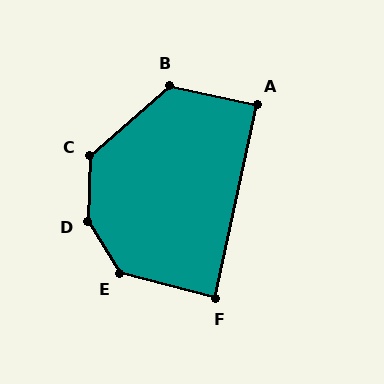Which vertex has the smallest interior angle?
F, at approximately 88 degrees.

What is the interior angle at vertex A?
Approximately 90 degrees (approximately right).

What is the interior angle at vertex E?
Approximately 137 degrees (obtuse).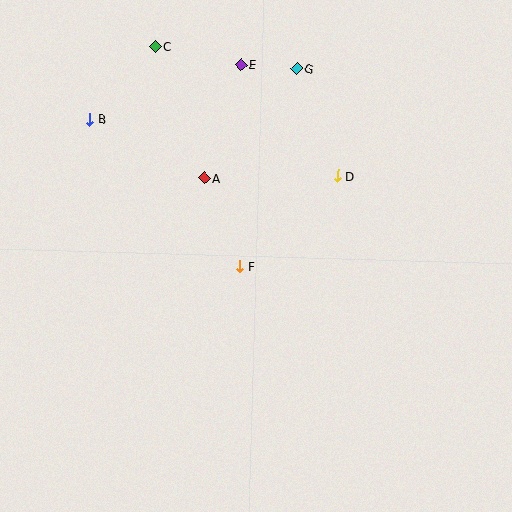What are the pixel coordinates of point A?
Point A is at (205, 178).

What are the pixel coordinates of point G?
Point G is at (297, 69).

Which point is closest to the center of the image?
Point F at (239, 266) is closest to the center.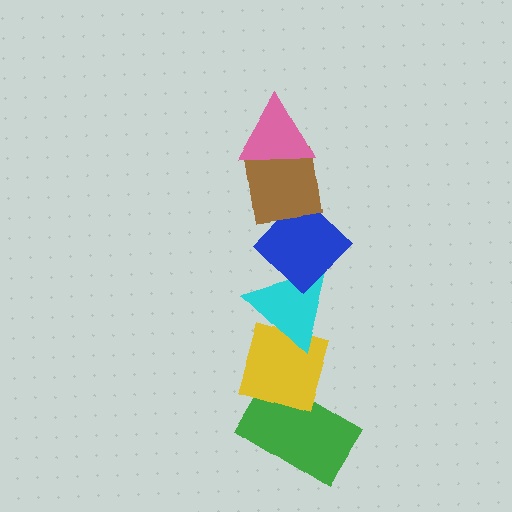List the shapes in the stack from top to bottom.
From top to bottom: the pink triangle, the brown square, the blue diamond, the cyan triangle, the yellow diamond, the green rectangle.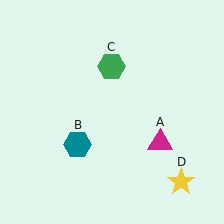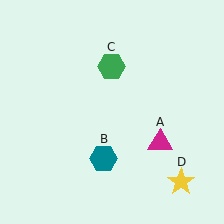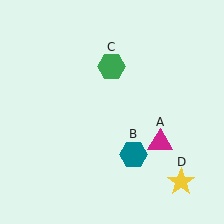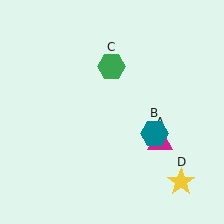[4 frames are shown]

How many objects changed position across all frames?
1 object changed position: teal hexagon (object B).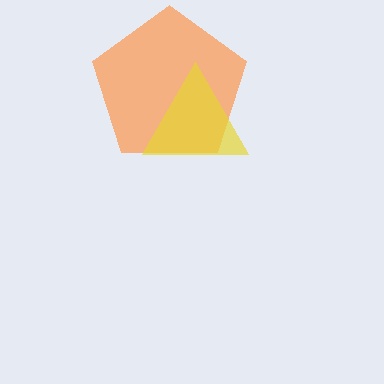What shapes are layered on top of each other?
The layered shapes are: an orange pentagon, a yellow triangle.